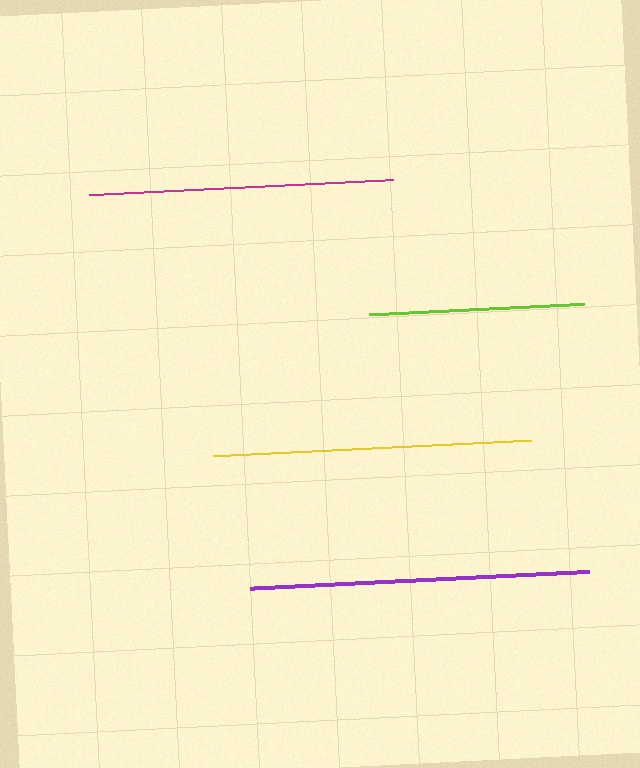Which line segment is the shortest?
The lime line is the shortest at approximately 216 pixels.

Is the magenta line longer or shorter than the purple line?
The purple line is longer than the magenta line.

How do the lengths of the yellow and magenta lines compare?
The yellow and magenta lines are approximately the same length.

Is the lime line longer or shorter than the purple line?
The purple line is longer than the lime line.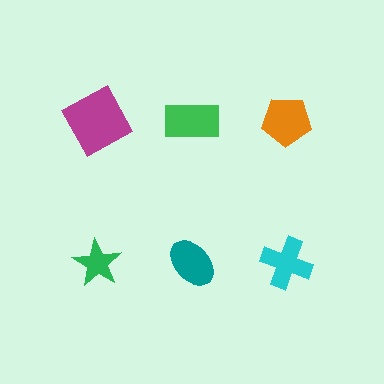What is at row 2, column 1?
A green star.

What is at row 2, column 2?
A teal ellipse.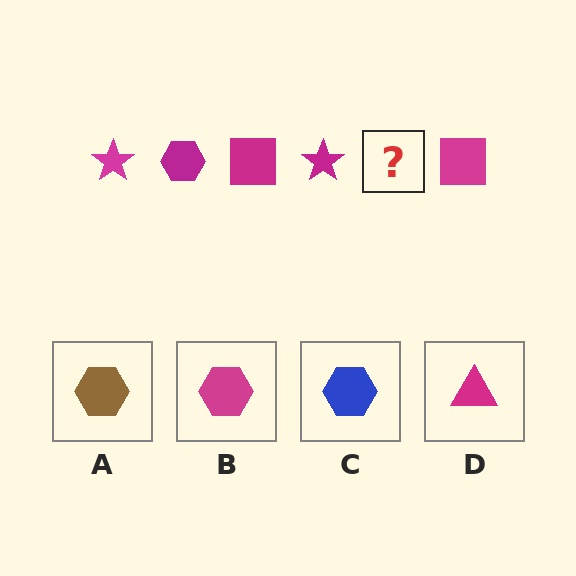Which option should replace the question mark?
Option B.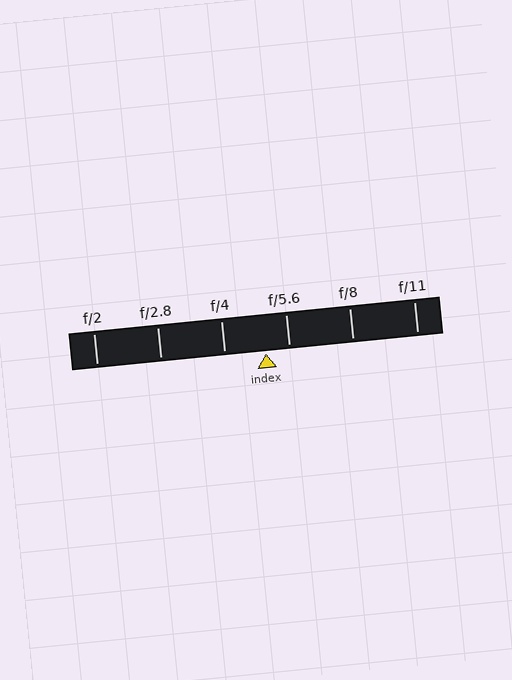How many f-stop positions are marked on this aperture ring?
There are 6 f-stop positions marked.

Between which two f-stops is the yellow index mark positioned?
The index mark is between f/4 and f/5.6.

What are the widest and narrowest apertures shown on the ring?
The widest aperture shown is f/2 and the narrowest is f/11.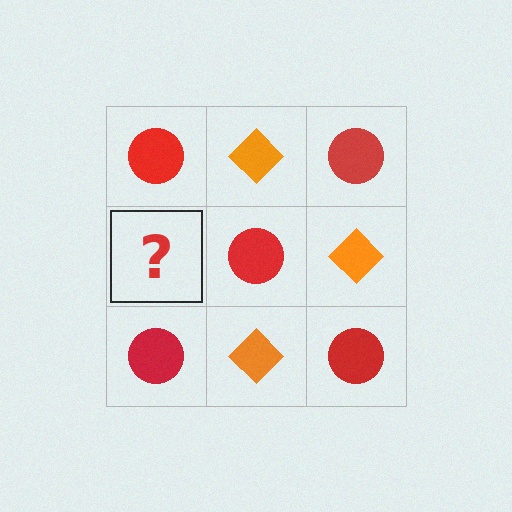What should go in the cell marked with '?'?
The missing cell should contain an orange diamond.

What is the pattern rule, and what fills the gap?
The rule is that it alternates red circle and orange diamond in a checkerboard pattern. The gap should be filled with an orange diamond.